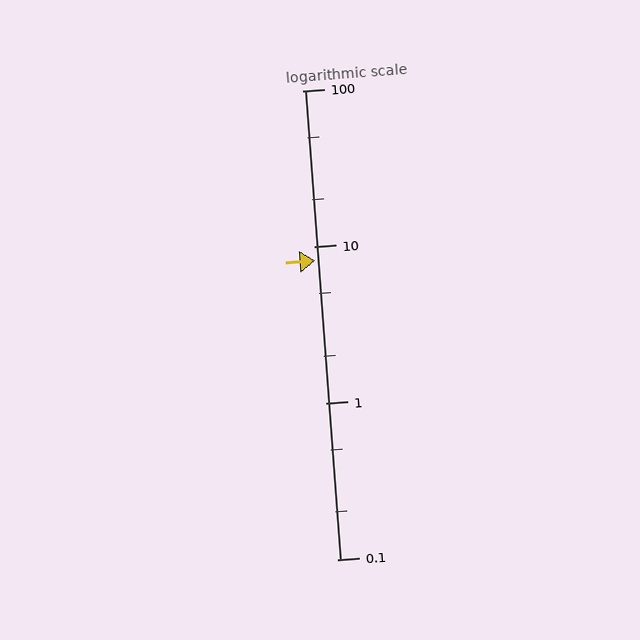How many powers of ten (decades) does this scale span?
The scale spans 3 decades, from 0.1 to 100.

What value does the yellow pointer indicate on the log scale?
The pointer indicates approximately 8.2.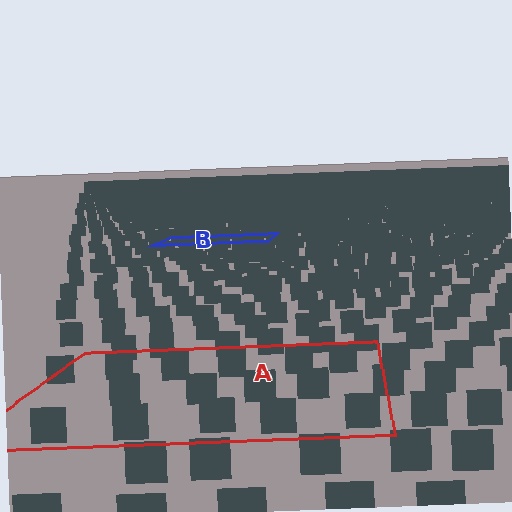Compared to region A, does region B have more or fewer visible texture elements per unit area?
Region B has more texture elements per unit area — they are packed more densely because it is farther away.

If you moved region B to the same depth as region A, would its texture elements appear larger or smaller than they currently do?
They would appear larger. At a closer depth, the same texture elements are projected at a bigger on-screen size.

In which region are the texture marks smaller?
The texture marks are smaller in region B, because it is farther away.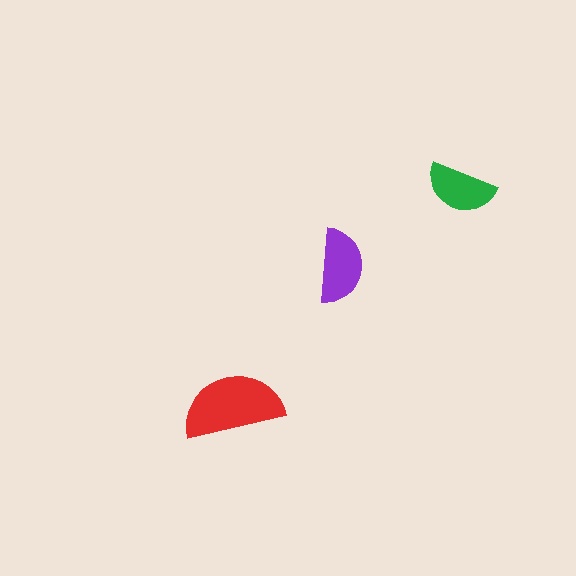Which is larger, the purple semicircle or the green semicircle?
The purple one.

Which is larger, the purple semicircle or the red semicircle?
The red one.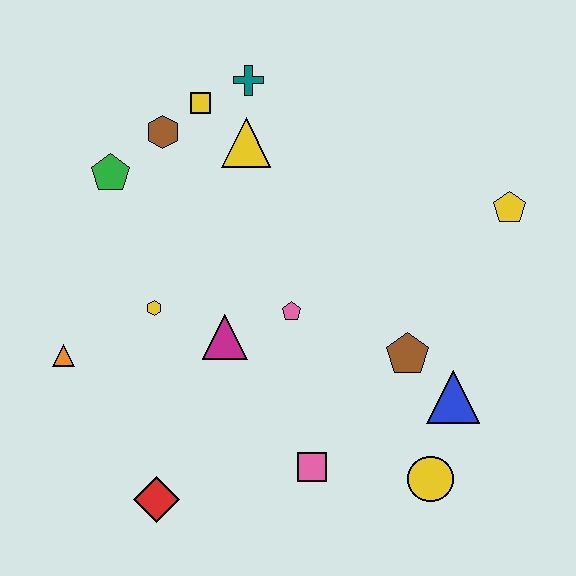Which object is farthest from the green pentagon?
The yellow circle is farthest from the green pentagon.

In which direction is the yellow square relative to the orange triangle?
The yellow square is above the orange triangle.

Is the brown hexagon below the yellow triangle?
No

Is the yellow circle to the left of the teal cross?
No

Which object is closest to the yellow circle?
The blue triangle is closest to the yellow circle.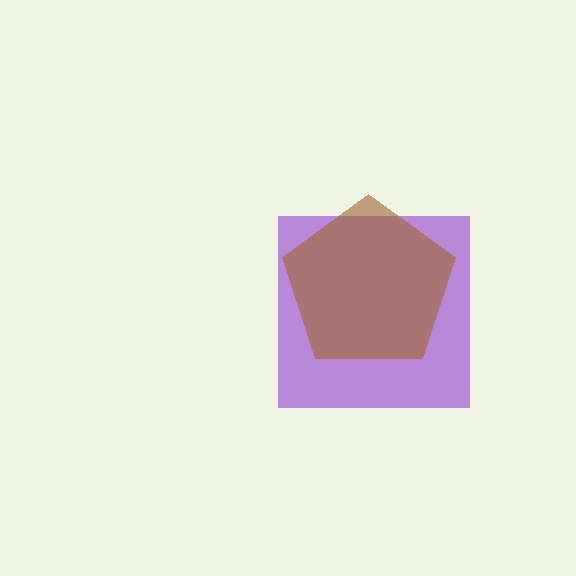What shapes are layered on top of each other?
The layered shapes are: a purple square, a brown pentagon.